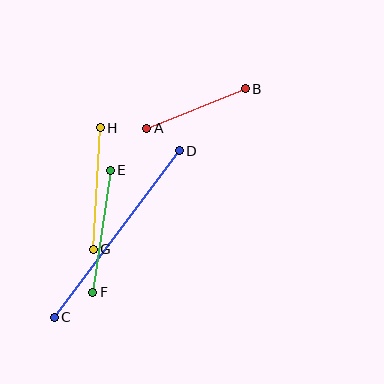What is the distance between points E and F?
The distance is approximately 123 pixels.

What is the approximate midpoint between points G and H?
The midpoint is at approximately (97, 189) pixels.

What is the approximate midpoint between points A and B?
The midpoint is at approximately (196, 108) pixels.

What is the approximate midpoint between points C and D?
The midpoint is at approximately (117, 234) pixels.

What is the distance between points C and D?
The distance is approximately 208 pixels.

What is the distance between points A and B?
The distance is approximately 106 pixels.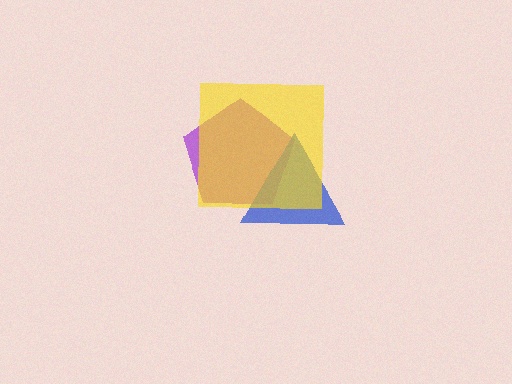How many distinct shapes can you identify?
There are 3 distinct shapes: a purple pentagon, a blue triangle, a yellow square.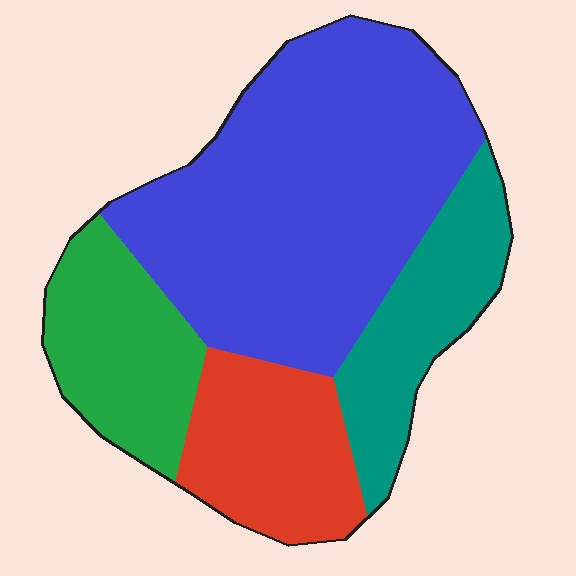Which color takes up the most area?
Blue, at roughly 50%.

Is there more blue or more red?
Blue.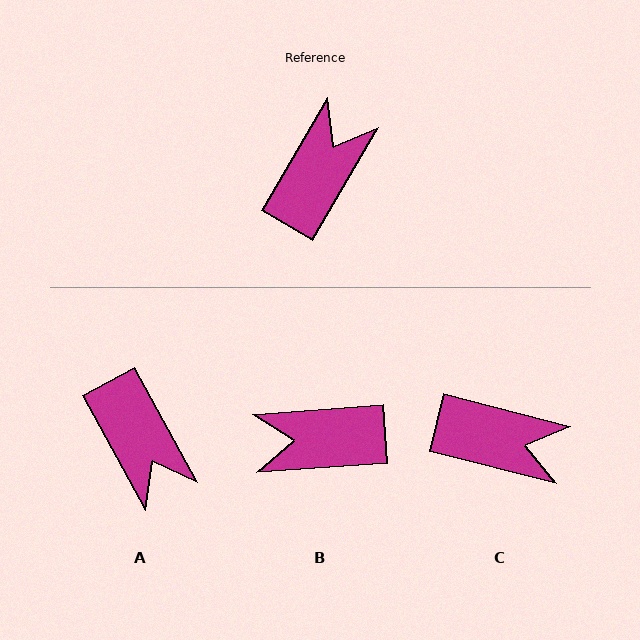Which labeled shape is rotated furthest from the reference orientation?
B, about 124 degrees away.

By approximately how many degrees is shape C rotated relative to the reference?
Approximately 74 degrees clockwise.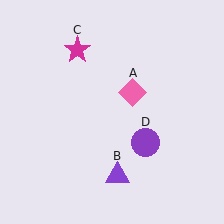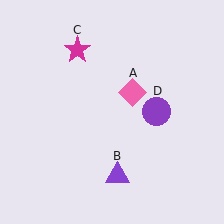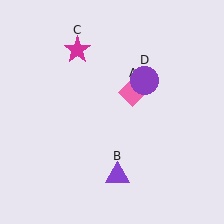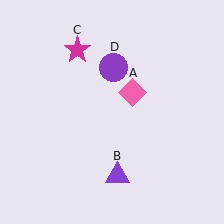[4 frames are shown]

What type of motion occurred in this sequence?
The purple circle (object D) rotated counterclockwise around the center of the scene.